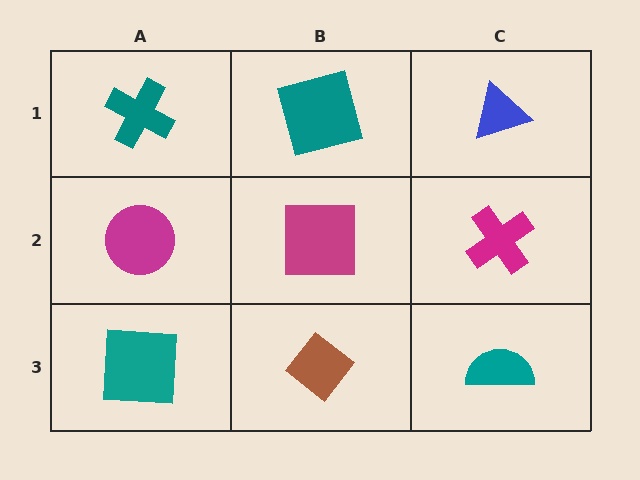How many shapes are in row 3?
3 shapes.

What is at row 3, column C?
A teal semicircle.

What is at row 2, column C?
A magenta cross.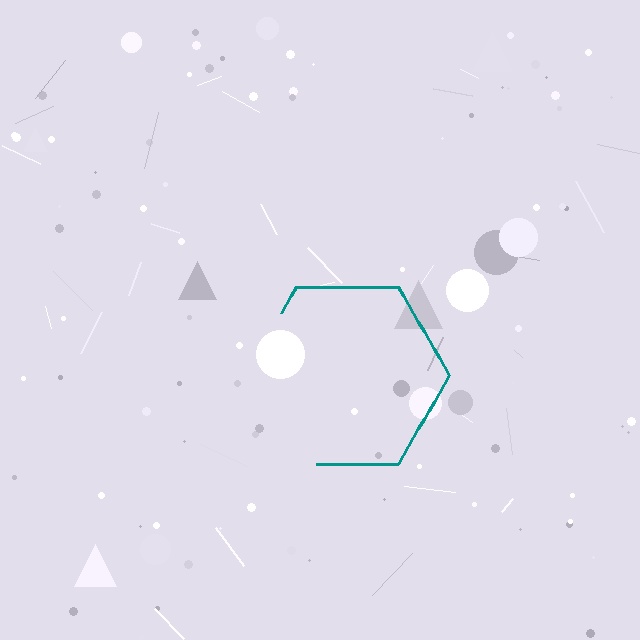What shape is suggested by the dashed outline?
The dashed outline suggests a hexagon.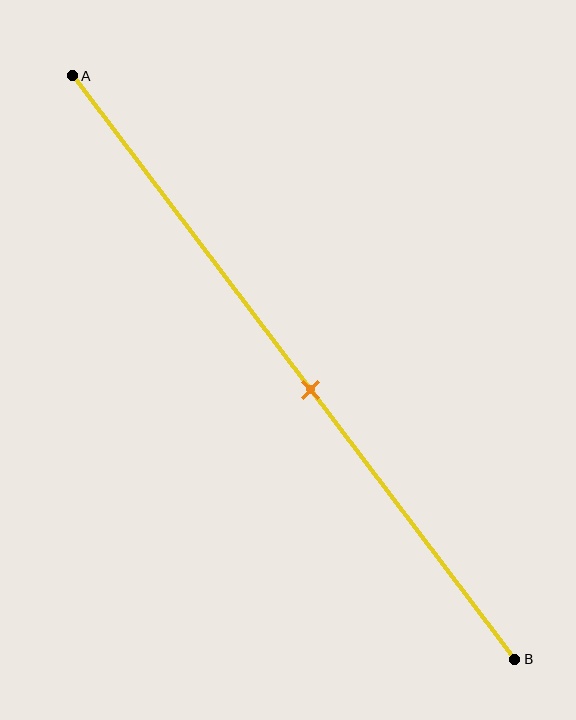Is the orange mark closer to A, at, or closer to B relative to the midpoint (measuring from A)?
The orange mark is closer to point B than the midpoint of segment AB.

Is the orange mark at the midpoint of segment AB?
No, the mark is at about 55% from A, not at the 50% midpoint.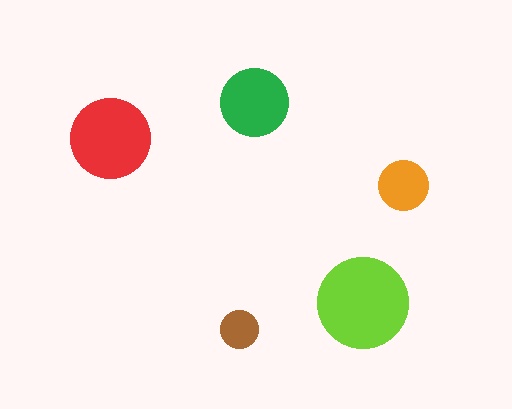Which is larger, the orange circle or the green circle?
The green one.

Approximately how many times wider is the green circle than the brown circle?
About 2 times wider.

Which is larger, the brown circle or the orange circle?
The orange one.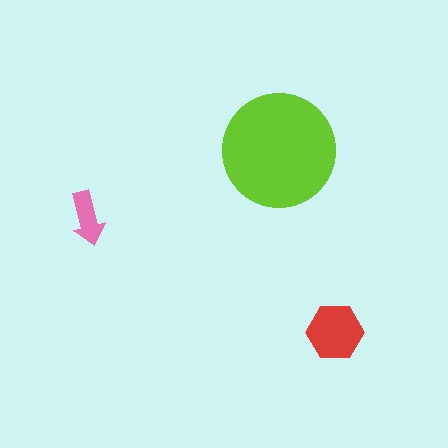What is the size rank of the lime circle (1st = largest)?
1st.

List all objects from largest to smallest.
The lime circle, the red hexagon, the pink arrow.